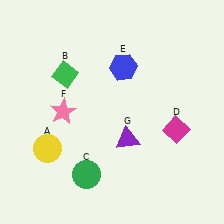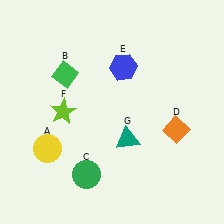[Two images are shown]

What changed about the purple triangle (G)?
In Image 1, G is purple. In Image 2, it changed to teal.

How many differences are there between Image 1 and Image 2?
There are 3 differences between the two images.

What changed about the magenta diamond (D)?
In Image 1, D is magenta. In Image 2, it changed to orange.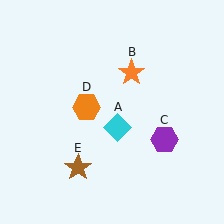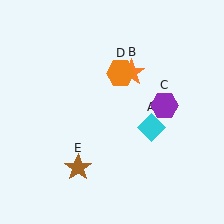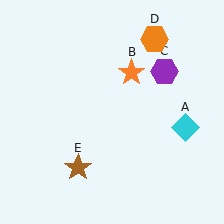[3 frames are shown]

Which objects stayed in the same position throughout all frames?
Orange star (object B) and brown star (object E) remained stationary.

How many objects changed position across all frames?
3 objects changed position: cyan diamond (object A), purple hexagon (object C), orange hexagon (object D).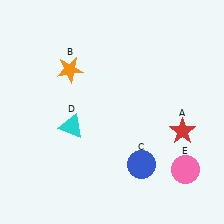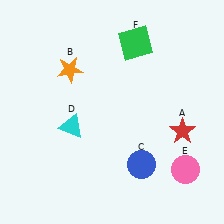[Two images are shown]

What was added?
A green square (F) was added in Image 2.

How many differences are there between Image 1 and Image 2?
There is 1 difference between the two images.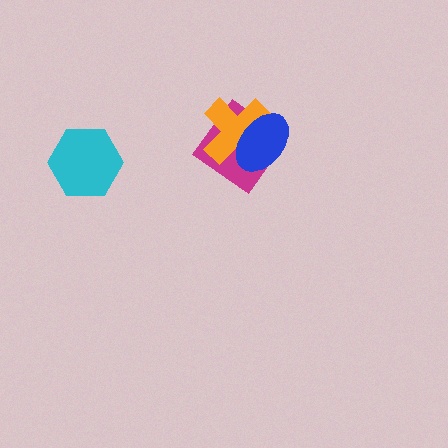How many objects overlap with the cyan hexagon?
0 objects overlap with the cyan hexagon.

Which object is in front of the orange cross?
The blue ellipse is in front of the orange cross.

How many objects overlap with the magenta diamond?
2 objects overlap with the magenta diamond.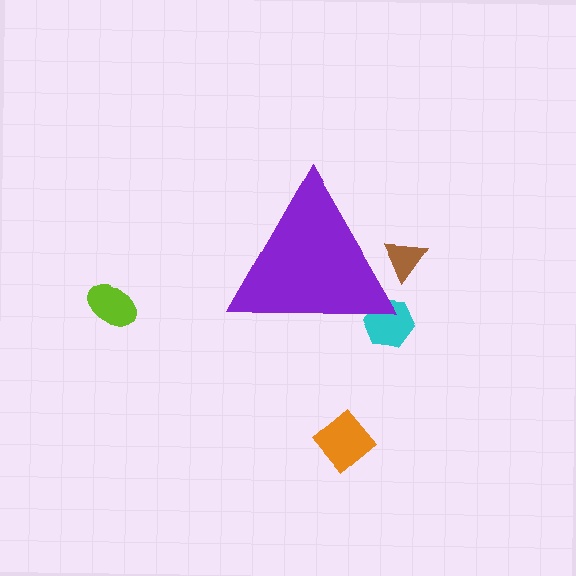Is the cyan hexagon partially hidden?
Yes, the cyan hexagon is partially hidden behind the purple triangle.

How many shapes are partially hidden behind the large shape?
2 shapes are partially hidden.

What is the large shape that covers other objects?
A purple triangle.